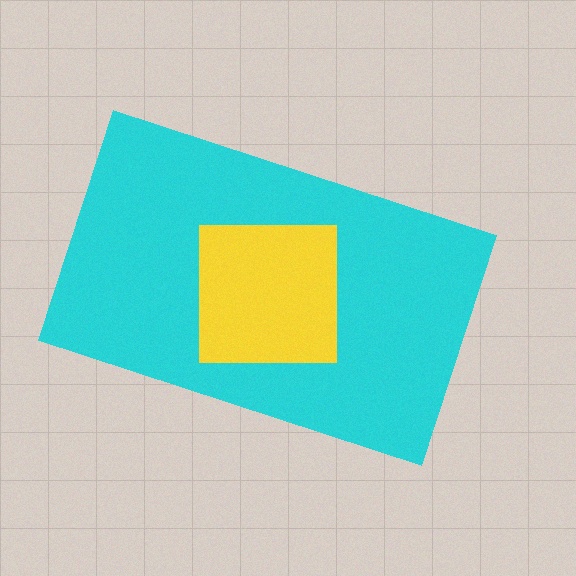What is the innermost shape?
The yellow square.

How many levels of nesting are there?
2.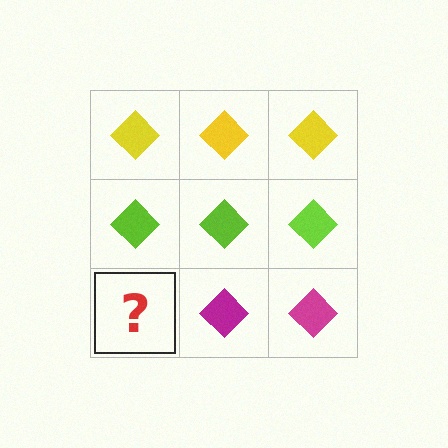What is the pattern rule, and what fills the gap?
The rule is that each row has a consistent color. The gap should be filled with a magenta diamond.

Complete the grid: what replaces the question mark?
The question mark should be replaced with a magenta diamond.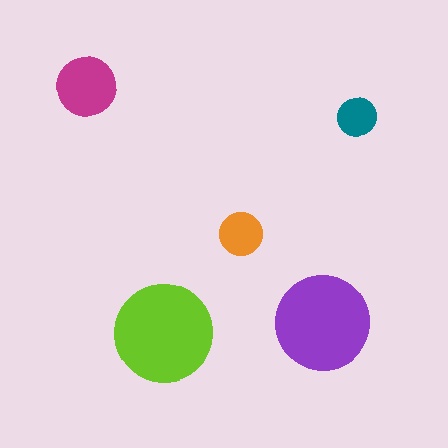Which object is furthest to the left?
The magenta circle is leftmost.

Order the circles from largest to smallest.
the lime one, the purple one, the magenta one, the orange one, the teal one.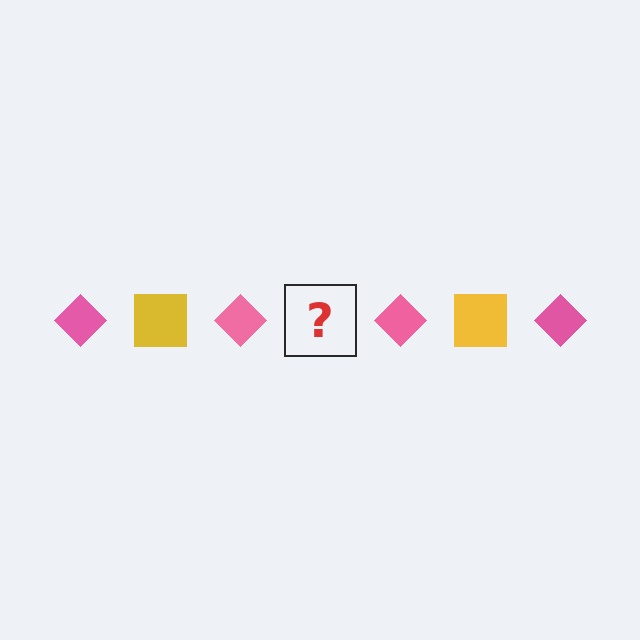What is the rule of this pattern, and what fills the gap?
The rule is that the pattern alternates between pink diamond and yellow square. The gap should be filled with a yellow square.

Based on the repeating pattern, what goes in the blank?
The blank should be a yellow square.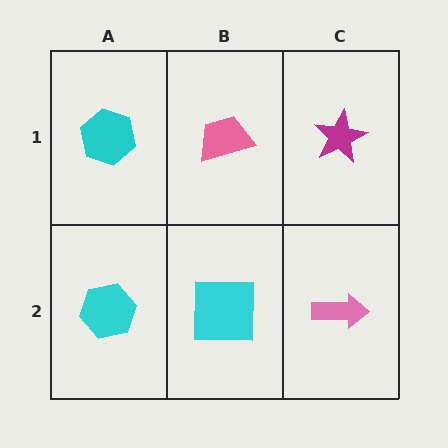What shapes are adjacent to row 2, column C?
A magenta star (row 1, column C), a cyan square (row 2, column B).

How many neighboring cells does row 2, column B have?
3.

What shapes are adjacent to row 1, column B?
A cyan square (row 2, column B), a cyan hexagon (row 1, column A), a magenta star (row 1, column C).